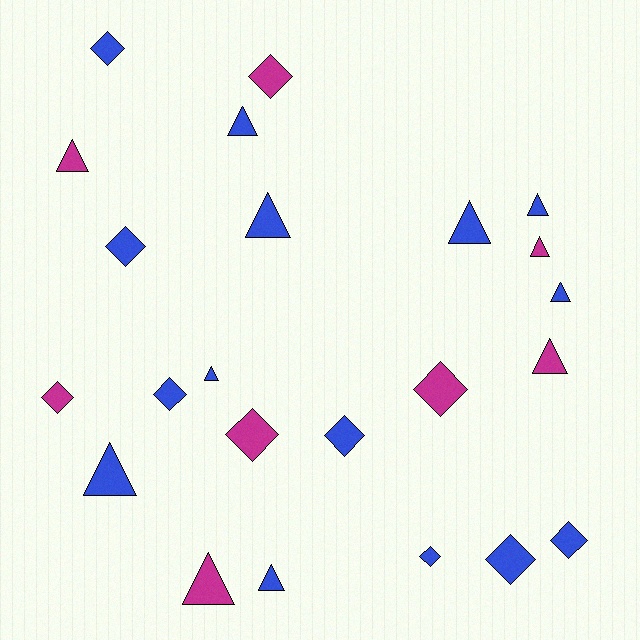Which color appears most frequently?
Blue, with 15 objects.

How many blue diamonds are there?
There are 7 blue diamonds.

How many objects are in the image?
There are 23 objects.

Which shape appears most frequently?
Triangle, with 12 objects.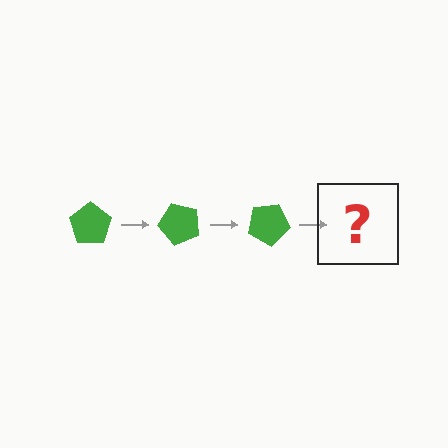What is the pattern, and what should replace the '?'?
The pattern is that the pentagon rotates 50 degrees each step. The '?' should be a green pentagon rotated 150 degrees.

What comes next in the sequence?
The next element should be a green pentagon rotated 150 degrees.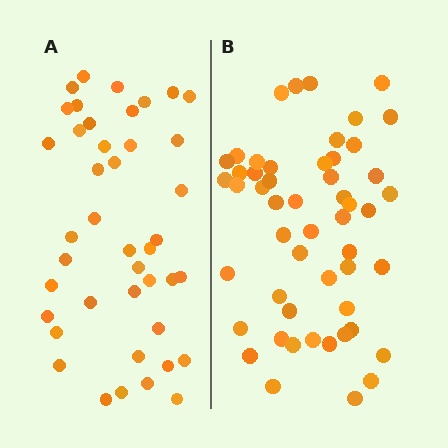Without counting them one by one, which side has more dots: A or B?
Region B (the right region) has more dots.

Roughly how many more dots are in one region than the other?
Region B has roughly 10 or so more dots than region A.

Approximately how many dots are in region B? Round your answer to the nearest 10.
About 50 dots. (The exact count is 52, which rounds to 50.)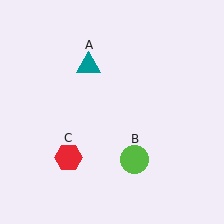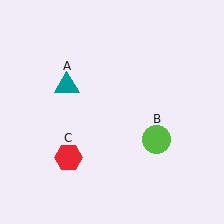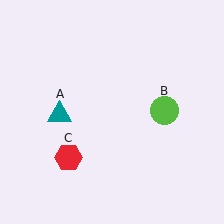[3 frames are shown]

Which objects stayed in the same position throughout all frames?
Red hexagon (object C) remained stationary.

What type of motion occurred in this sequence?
The teal triangle (object A), lime circle (object B) rotated counterclockwise around the center of the scene.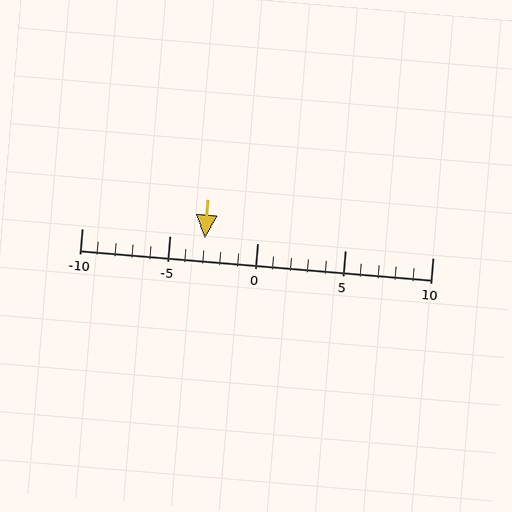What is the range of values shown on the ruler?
The ruler shows values from -10 to 10.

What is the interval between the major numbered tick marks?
The major tick marks are spaced 5 units apart.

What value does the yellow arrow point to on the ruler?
The yellow arrow points to approximately -3.